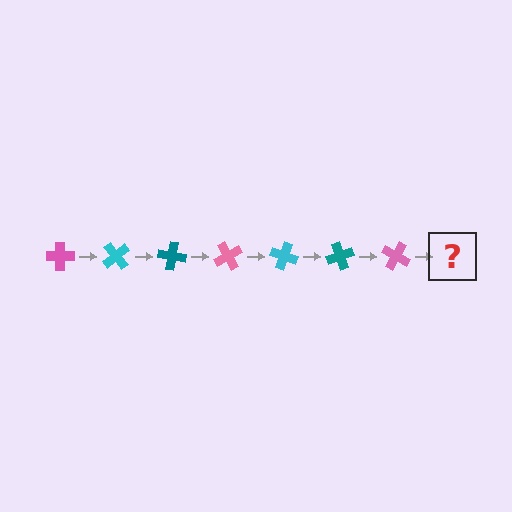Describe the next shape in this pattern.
It should be a cyan cross, rotated 350 degrees from the start.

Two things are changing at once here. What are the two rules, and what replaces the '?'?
The two rules are that it rotates 50 degrees each step and the color cycles through pink, cyan, and teal. The '?' should be a cyan cross, rotated 350 degrees from the start.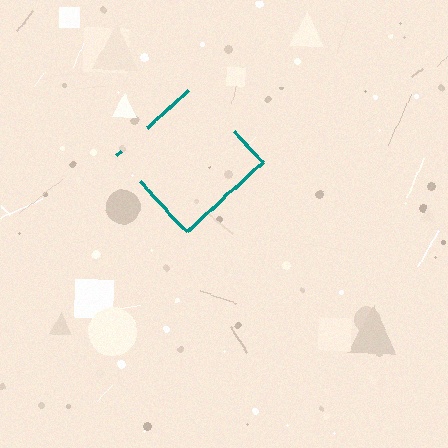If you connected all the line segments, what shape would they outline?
They would outline a diamond.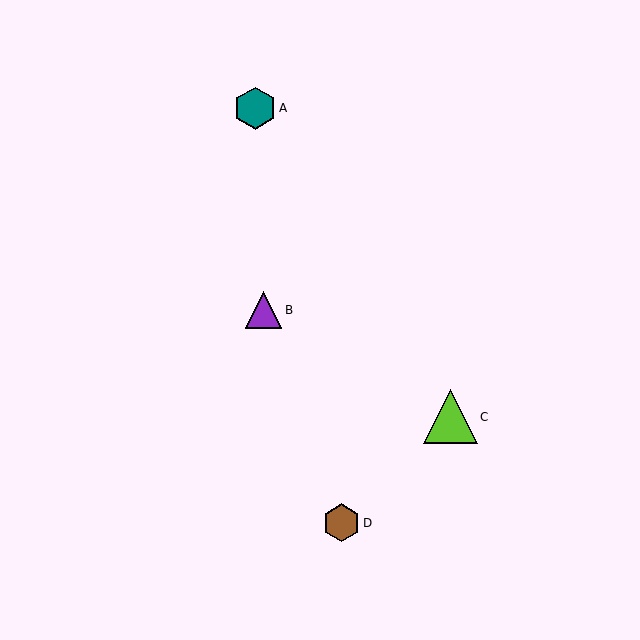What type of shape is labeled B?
Shape B is a purple triangle.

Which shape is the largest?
The lime triangle (labeled C) is the largest.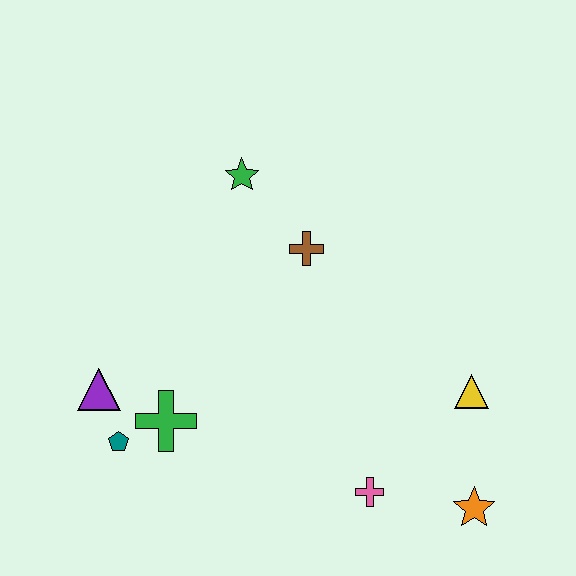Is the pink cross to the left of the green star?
No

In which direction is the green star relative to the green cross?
The green star is above the green cross.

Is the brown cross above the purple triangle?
Yes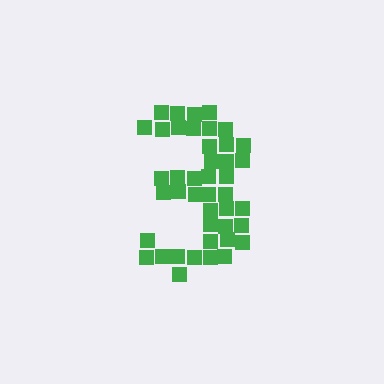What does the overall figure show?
The overall figure shows the digit 3.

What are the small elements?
The small elements are squares.